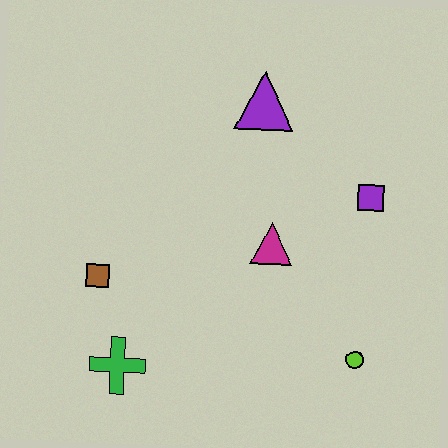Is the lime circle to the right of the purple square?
No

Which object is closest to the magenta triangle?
The purple square is closest to the magenta triangle.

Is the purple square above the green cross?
Yes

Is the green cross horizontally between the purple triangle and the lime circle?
No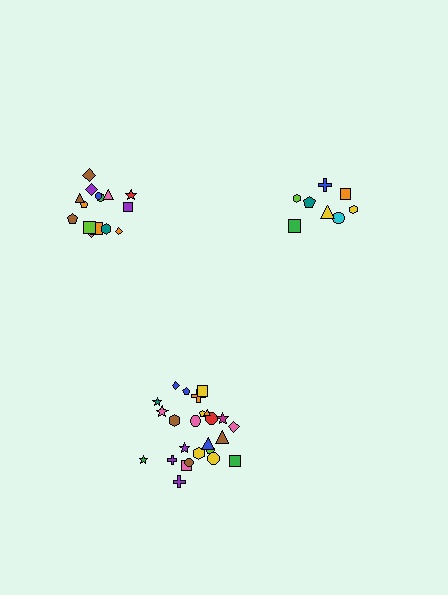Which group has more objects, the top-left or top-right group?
The top-left group.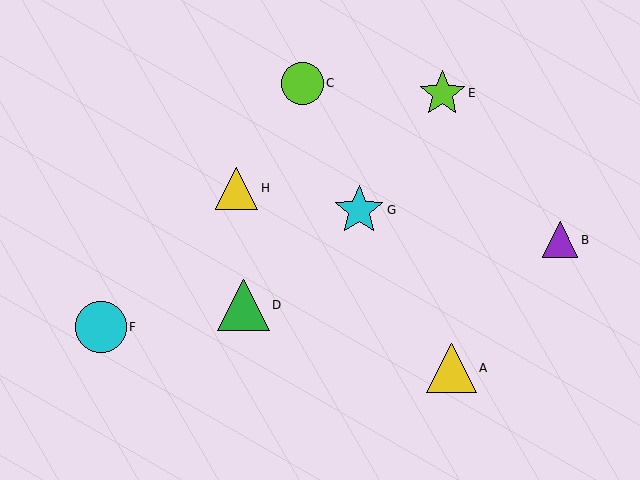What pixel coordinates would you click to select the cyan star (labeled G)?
Click at (359, 210) to select the cyan star G.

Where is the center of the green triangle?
The center of the green triangle is at (244, 305).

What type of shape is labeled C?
Shape C is a lime circle.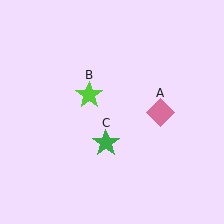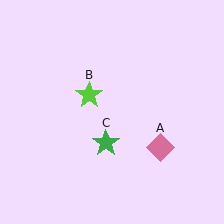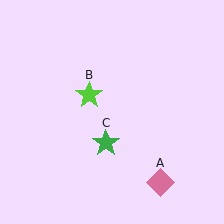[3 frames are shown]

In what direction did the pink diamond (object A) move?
The pink diamond (object A) moved down.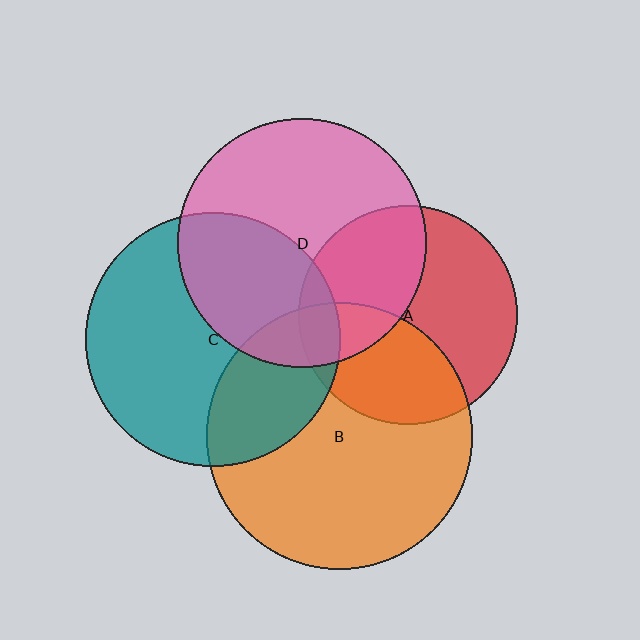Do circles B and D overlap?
Yes.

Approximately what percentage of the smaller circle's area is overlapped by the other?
Approximately 15%.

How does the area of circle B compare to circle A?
Approximately 1.5 times.